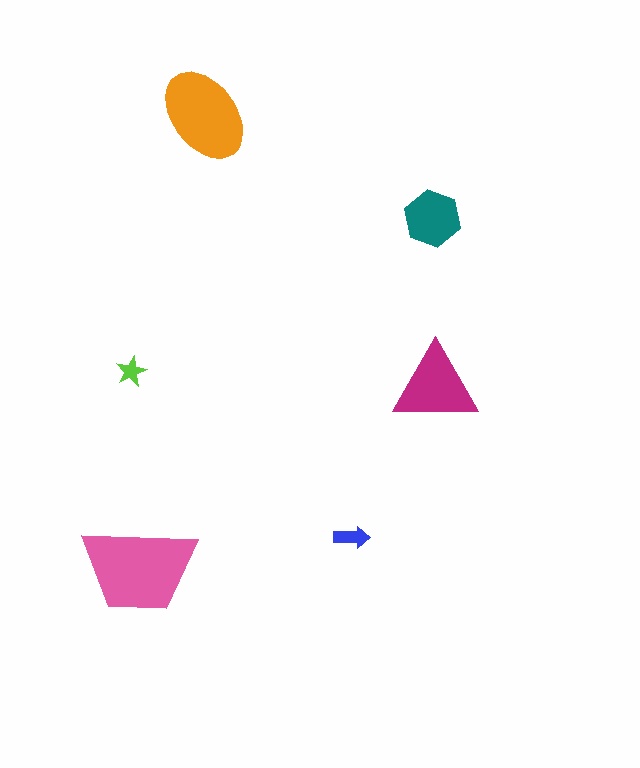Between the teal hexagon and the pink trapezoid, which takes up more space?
The pink trapezoid.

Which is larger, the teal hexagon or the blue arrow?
The teal hexagon.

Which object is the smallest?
The lime star.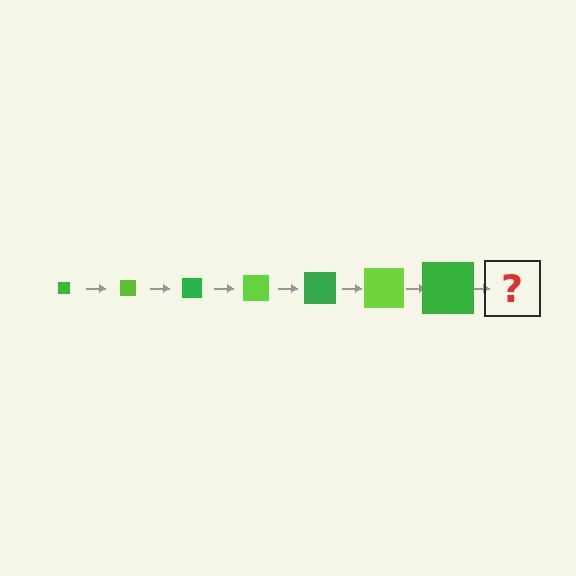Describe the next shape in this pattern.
It should be a lime square, larger than the previous one.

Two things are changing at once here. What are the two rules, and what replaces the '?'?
The two rules are that the square grows larger each step and the color cycles through green and lime. The '?' should be a lime square, larger than the previous one.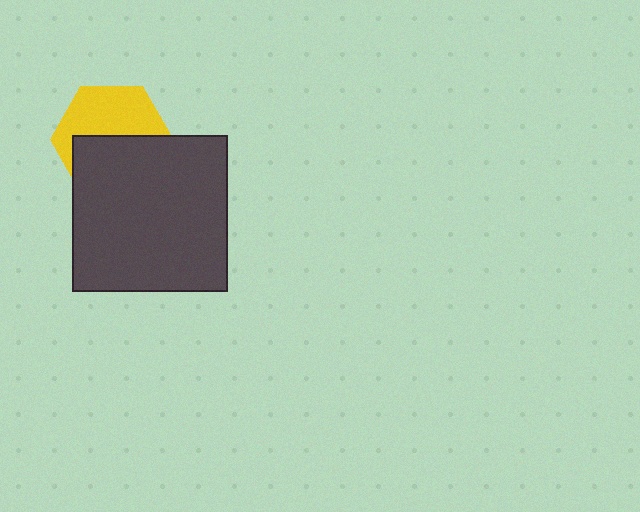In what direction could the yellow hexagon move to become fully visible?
The yellow hexagon could move up. That would shift it out from behind the dark gray square entirely.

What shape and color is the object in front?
The object in front is a dark gray square.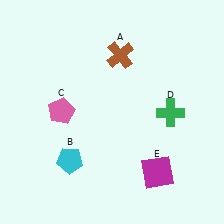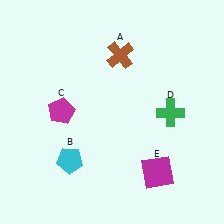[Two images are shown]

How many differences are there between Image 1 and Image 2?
There is 1 difference between the two images.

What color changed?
The pentagon (C) changed from pink in Image 1 to magenta in Image 2.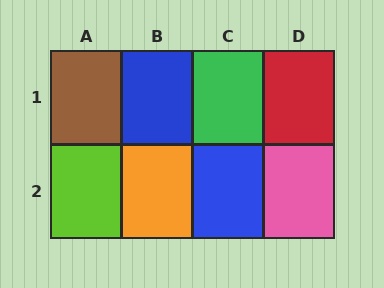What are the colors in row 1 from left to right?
Brown, blue, green, red.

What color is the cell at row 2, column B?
Orange.